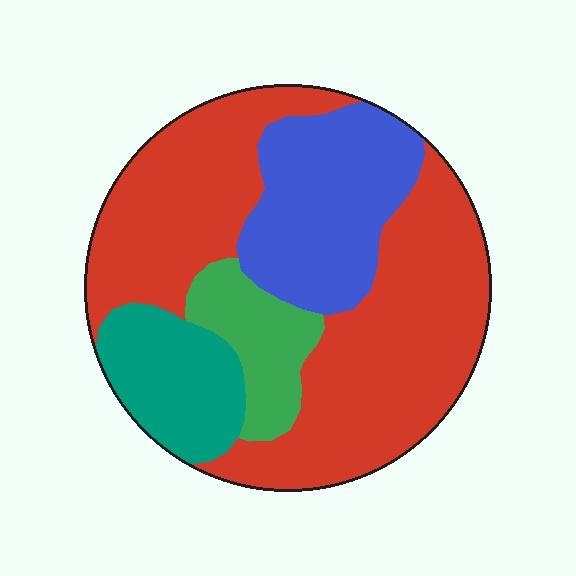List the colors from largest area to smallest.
From largest to smallest: red, blue, teal, green.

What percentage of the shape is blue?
Blue takes up about one fifth (1/5) of the shape.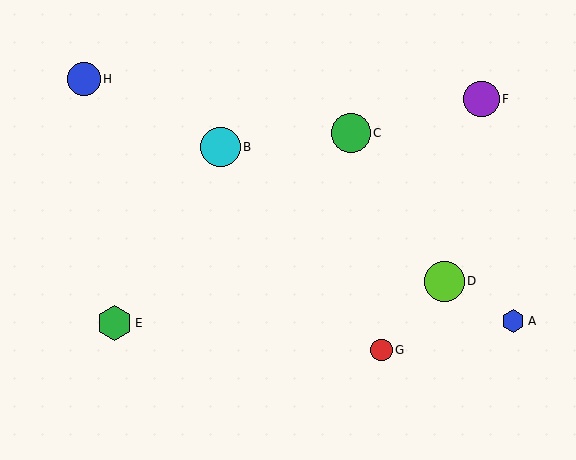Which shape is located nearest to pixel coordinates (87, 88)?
The blue circle (labeled H) at (84, 79) is nearest to that location.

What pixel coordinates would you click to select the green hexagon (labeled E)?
Click at (115, 323) to select the green hexagon E.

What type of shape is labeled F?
Shape F is a purple circle.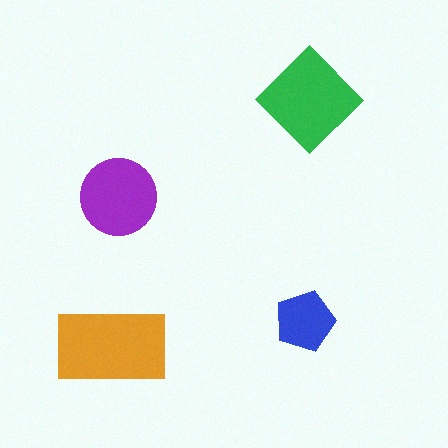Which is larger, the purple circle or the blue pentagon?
The purple circle.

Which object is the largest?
The orange rectangle.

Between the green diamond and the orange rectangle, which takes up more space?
The orange rectangle.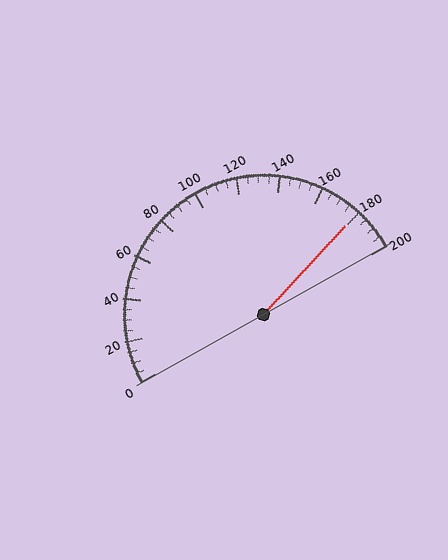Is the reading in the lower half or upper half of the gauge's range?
The reading is in the upper half of the range (0 to 200).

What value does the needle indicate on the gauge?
The needle indicates approximately 180.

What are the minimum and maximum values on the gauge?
The gauge ranges from 0 to 200.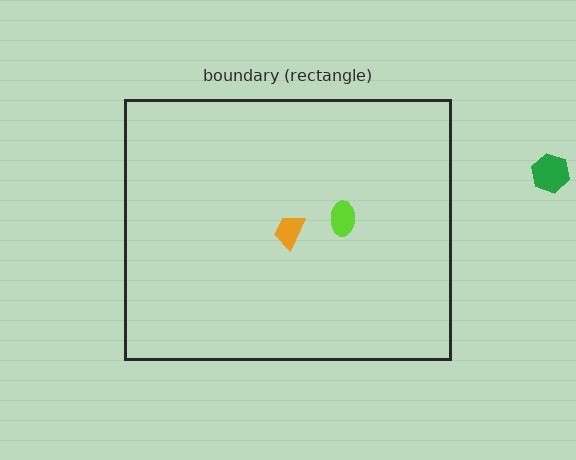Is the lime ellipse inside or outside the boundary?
Inside.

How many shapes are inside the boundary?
2 inside, 1 outside.